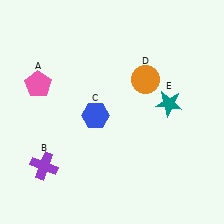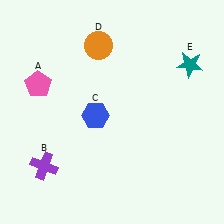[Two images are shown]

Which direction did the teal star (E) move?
The teal star (E) moved up.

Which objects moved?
The objects that moved are: the orange circle (D), the teal star (E).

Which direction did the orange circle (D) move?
The orange circle (D) moved left.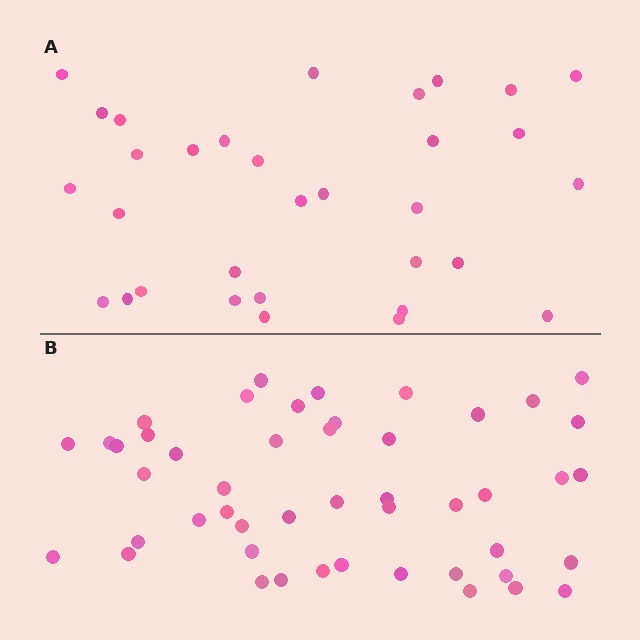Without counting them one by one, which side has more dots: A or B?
Region B (the bottom region) has more dots.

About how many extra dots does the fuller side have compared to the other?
Region B has approximately 15 more dots than region A.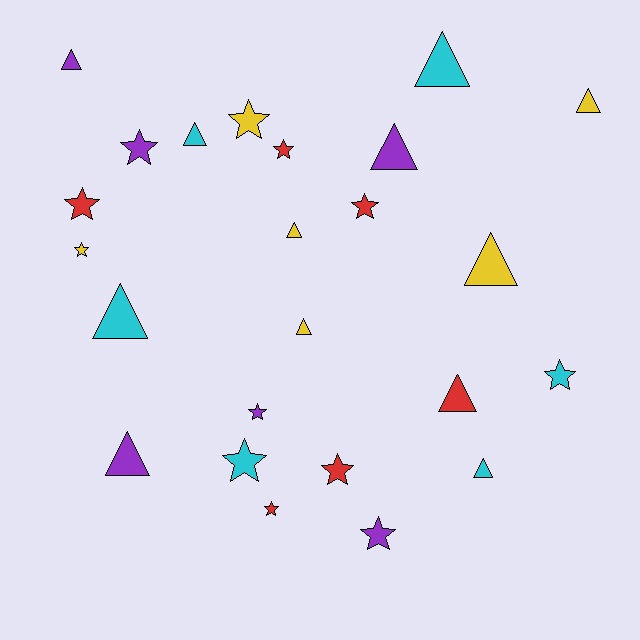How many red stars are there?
There are 5 red stars.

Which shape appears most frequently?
Triangle, with 12 objects.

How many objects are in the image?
There are 24 objects.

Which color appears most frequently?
Purple, with 6 objects.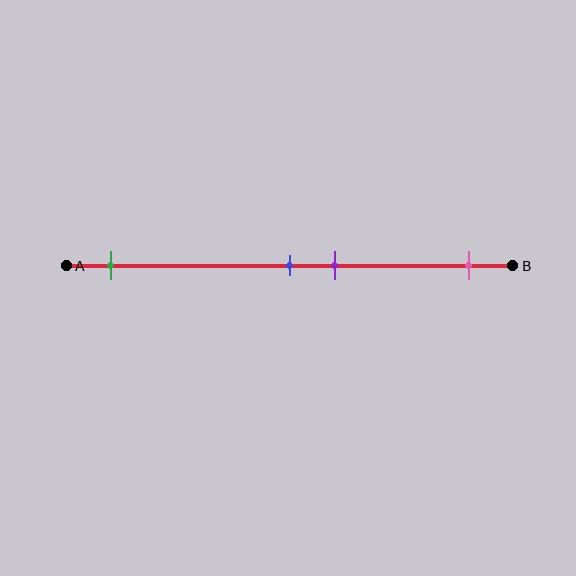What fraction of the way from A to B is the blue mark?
The blue mark is approximately 50% (0.5) of the way from A to B.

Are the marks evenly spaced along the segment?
No, the marks are not evenly spaced.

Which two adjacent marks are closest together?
The blue and purple marks are the closest adjacent pair.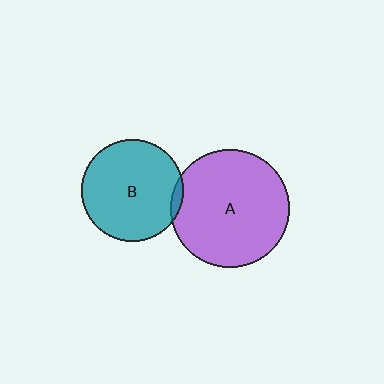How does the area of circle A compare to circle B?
Approximately 1.4 times.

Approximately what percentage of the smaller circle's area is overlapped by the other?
Approximately 5%.